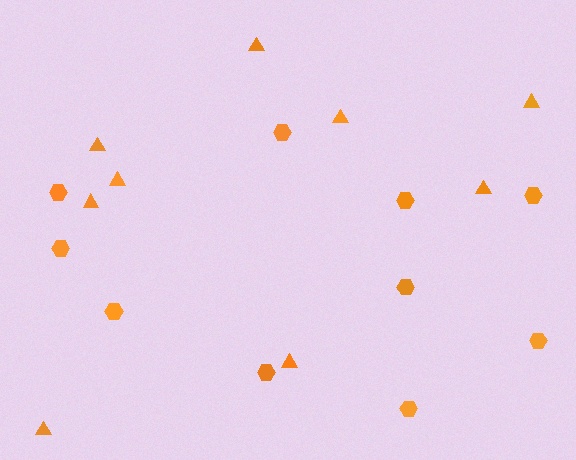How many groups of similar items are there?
There are 2 groups: one group of hexagons (10) and one group of triangles (9).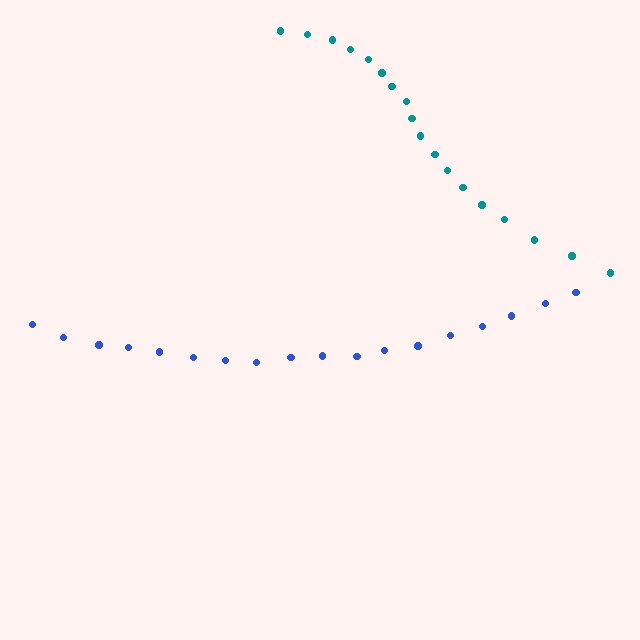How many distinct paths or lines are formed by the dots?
There are 2 distinct paths.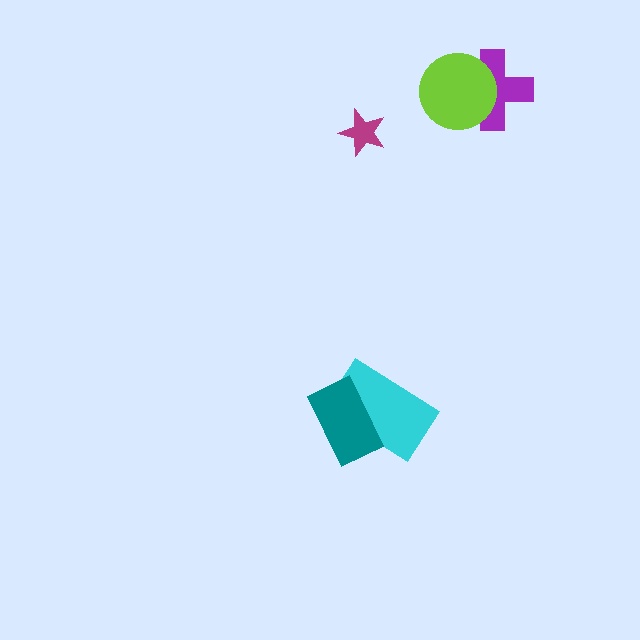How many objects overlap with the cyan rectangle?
1 object overlaps with the cyan rectangle.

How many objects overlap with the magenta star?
0 objects overlap with the magenta star.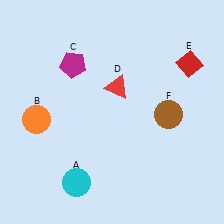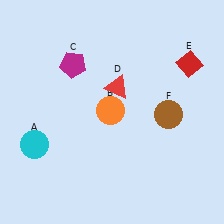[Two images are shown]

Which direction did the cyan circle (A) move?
The cyan circle (A) moved left.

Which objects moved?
The objects that moved are: the cyan circle (A), the orange circle (B).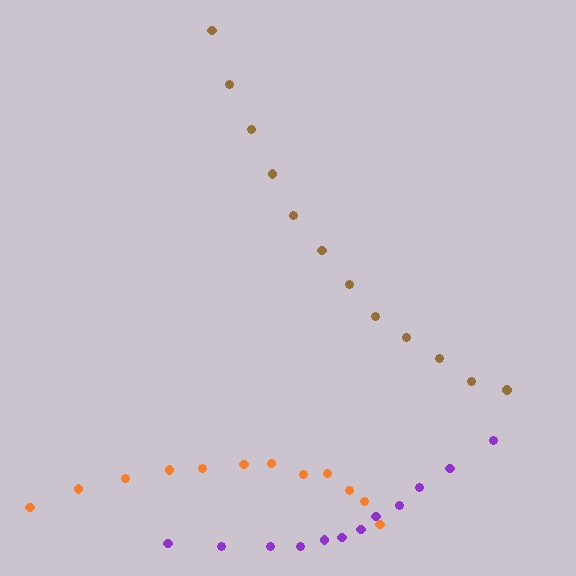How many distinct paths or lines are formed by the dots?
There are 3 distinct paths.